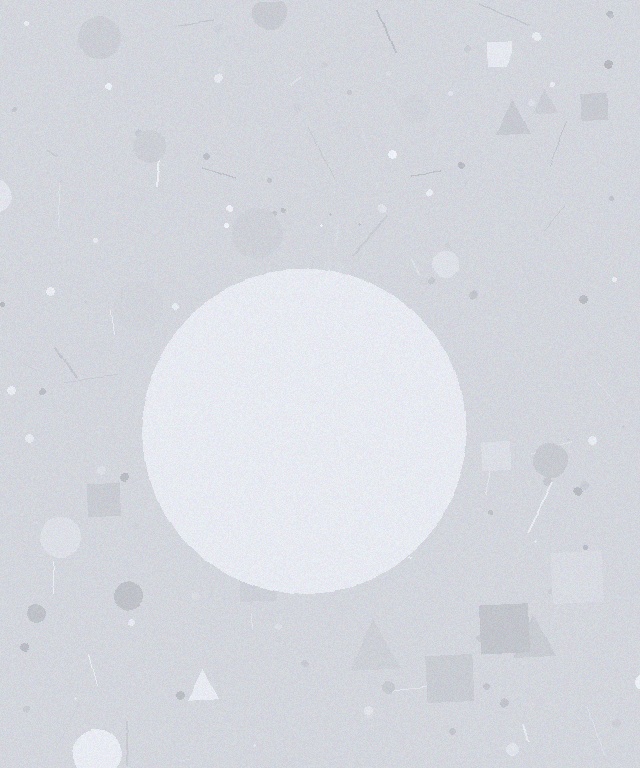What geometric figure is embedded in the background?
A circle is embedded in the background.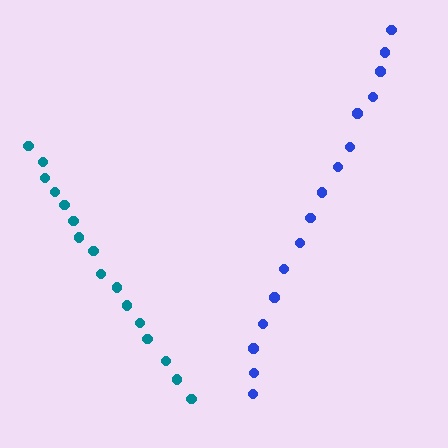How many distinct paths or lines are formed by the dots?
There are 2 distinct paths.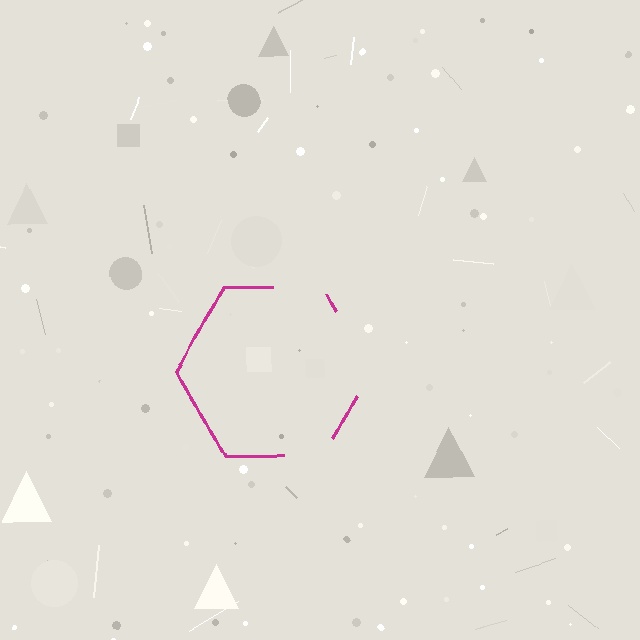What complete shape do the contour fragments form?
The contour fragments form a hexagon.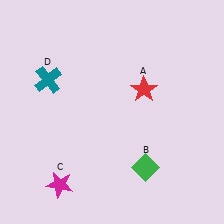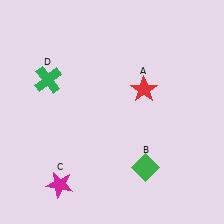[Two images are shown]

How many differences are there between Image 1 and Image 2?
There is 1 difference between the two images.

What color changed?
The cross (D) changed from teal in Image 1 to green in Image 2.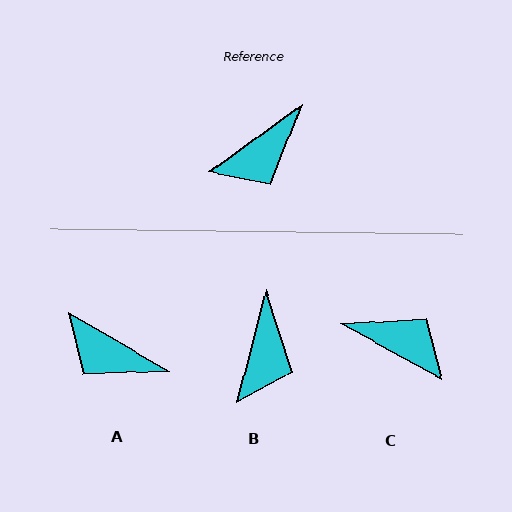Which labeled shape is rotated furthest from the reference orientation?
C, about 115 degrees away.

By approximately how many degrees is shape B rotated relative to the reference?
Approximately 39 degrees counter-clockwise.